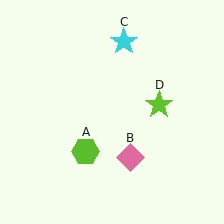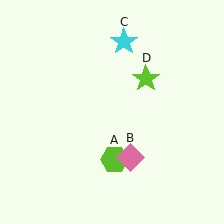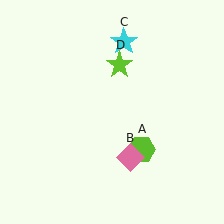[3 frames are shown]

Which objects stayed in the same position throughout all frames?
Pink diamond (object B) and cyan star (object C) remained stationary.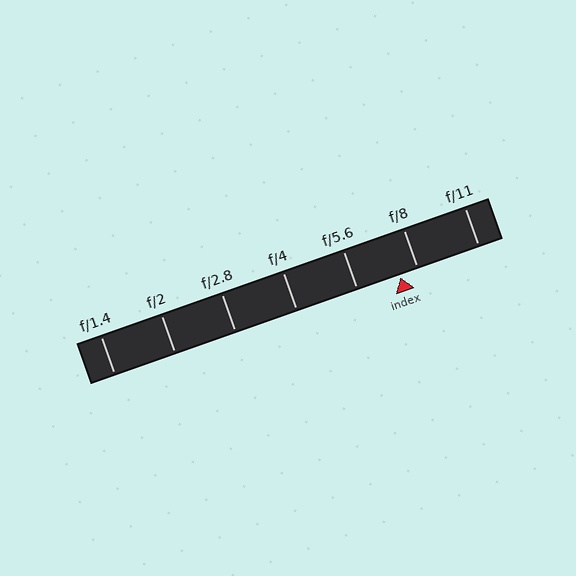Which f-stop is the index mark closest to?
The index mark is closest to f/8.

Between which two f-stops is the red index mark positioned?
The index mark is between f/5.6 and f/8.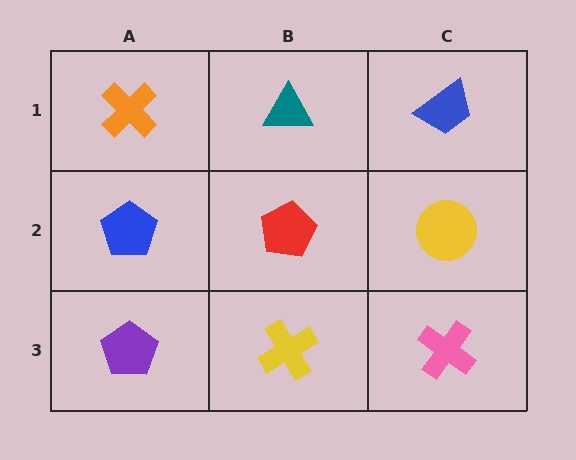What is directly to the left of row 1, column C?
A teal triangle.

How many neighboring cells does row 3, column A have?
2.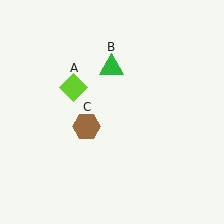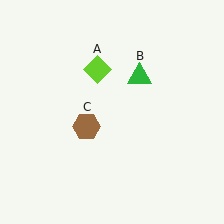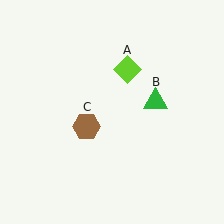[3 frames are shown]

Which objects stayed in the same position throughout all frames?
Brown hexagon (object C) remained stationary.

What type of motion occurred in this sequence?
The lime diamond (object A), green triangle (object B) rotated clockwise around the center of the scene.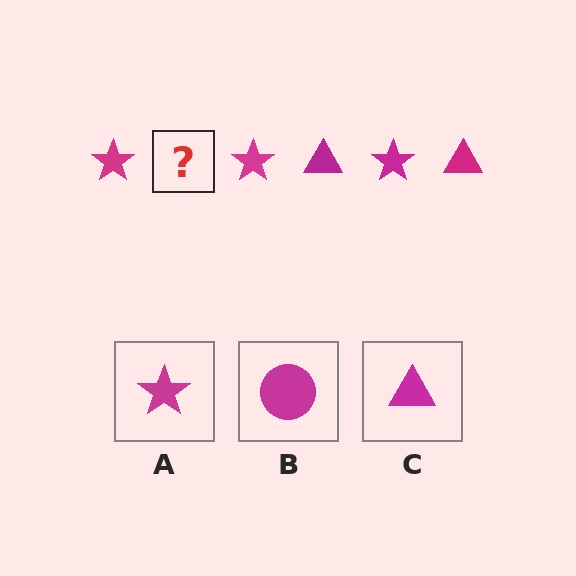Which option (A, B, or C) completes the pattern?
C.